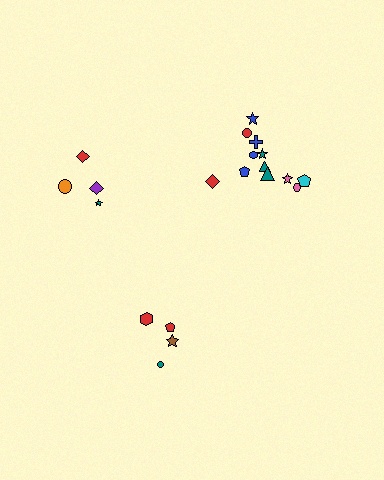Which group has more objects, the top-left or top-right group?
The top-right group.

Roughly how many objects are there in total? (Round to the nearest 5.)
Roughly 20 objects in total.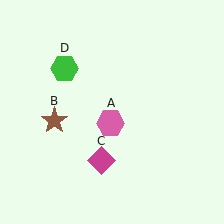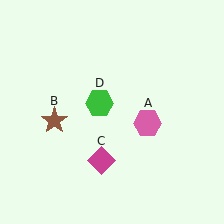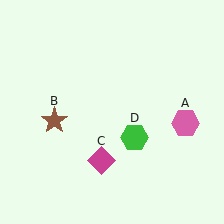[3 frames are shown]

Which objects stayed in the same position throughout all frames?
Brown star (object B) and magenta diamond (object C) remained stationary.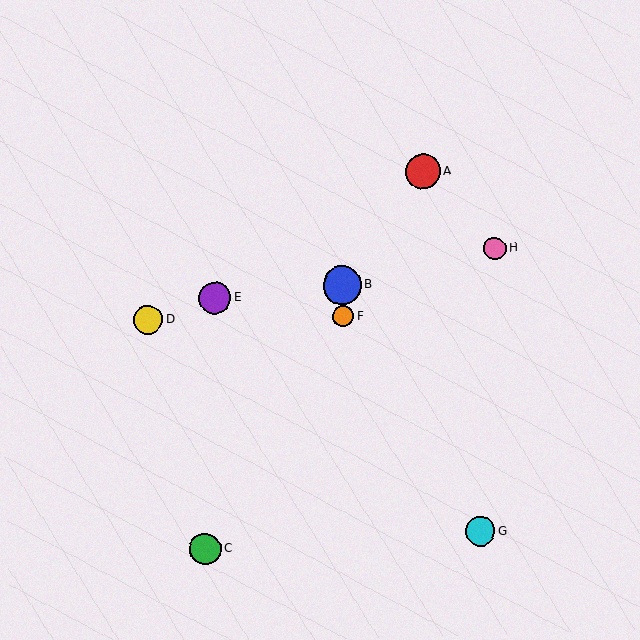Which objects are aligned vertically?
Objects B, F are aligned vertically.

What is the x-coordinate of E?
Object E is at x≈215.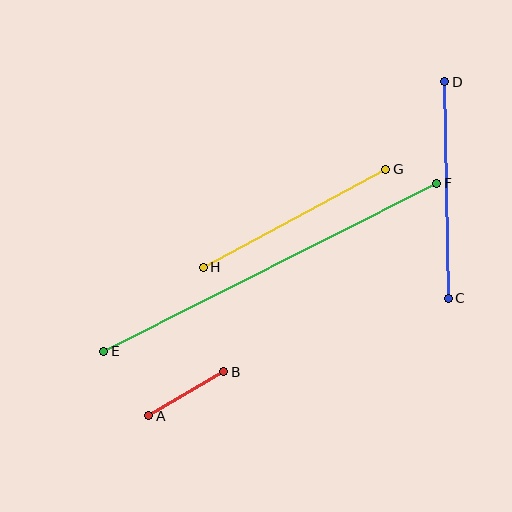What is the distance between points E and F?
The distance is approximately 373 pixels.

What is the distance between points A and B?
The distance is approximately 87 pixels.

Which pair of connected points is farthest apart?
Points E and F are farthest apart.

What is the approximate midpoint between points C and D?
The midpoint is at approximately (447, 190) pixels.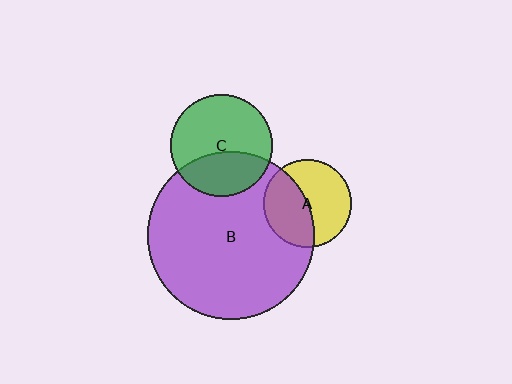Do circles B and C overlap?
Yes.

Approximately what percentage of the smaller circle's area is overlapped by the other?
Approximately 35%.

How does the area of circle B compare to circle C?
Approximately 2.7 times.